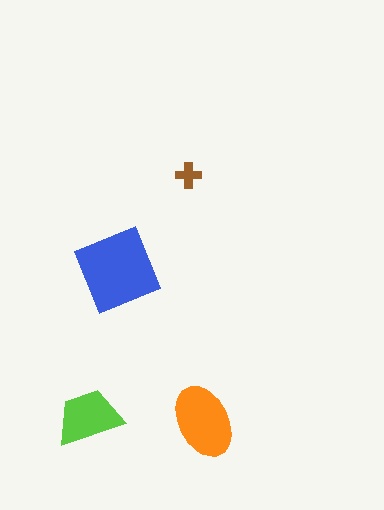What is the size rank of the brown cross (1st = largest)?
4th.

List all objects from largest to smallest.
The blue square, the orange ellipse, the lime trapezoid, the brown cross.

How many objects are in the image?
There are 4 objects in the image.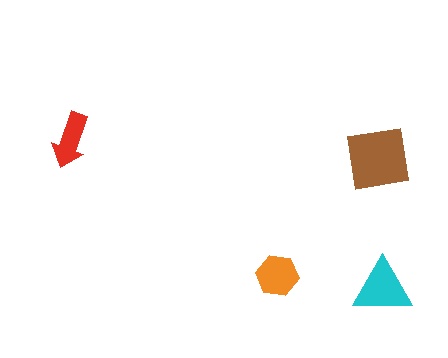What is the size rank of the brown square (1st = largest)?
1st.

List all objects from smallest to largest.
The red arrow, the orange hexagon, the cyan triangle, the brown square.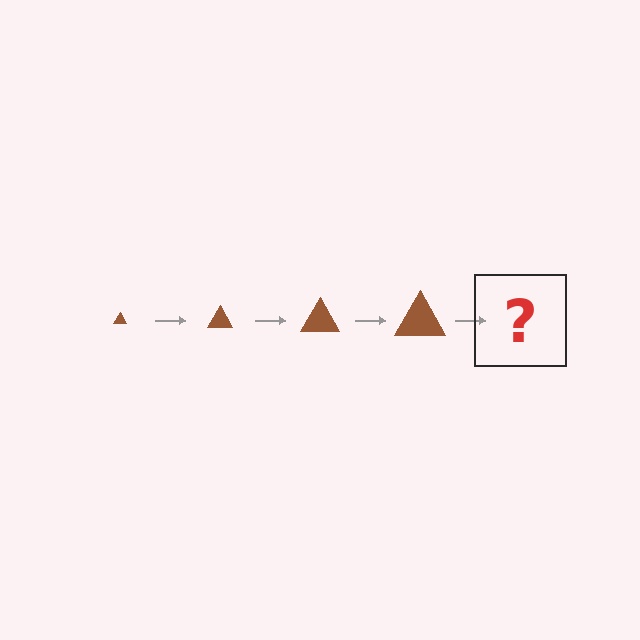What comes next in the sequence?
The next element should be a brown triangle, larger than the previous one.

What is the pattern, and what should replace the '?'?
The pattern is that the triangle gets progressively larger each step. The '?' should be a brown triangle, larger than the previous one.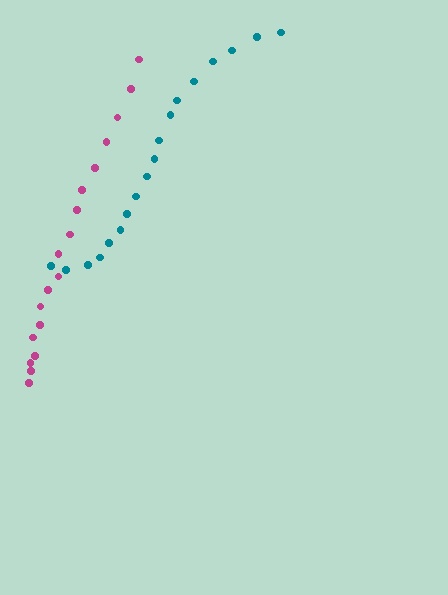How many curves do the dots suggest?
There are 2 distinct paths.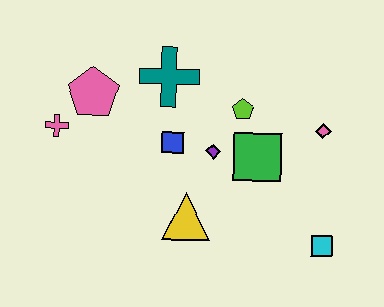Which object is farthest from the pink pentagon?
The cyan square is farthest from the pink pentagon.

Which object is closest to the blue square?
The purple diamond is closest to the blue square.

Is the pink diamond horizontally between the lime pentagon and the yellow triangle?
No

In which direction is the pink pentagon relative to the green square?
The pink pentagon is to the left of the green square.